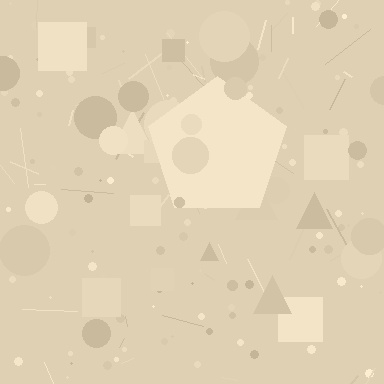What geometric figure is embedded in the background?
A pentagon is embedded in the background.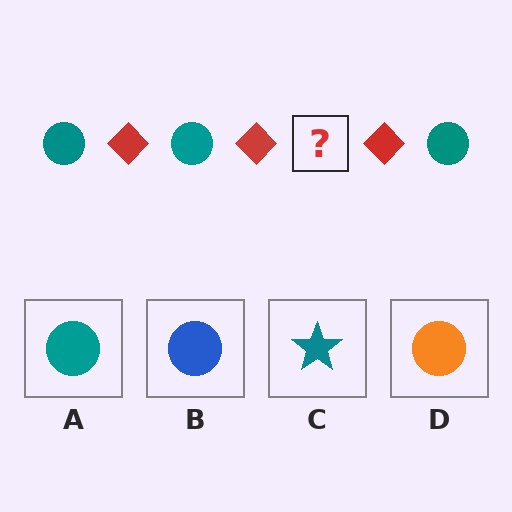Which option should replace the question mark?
Option A.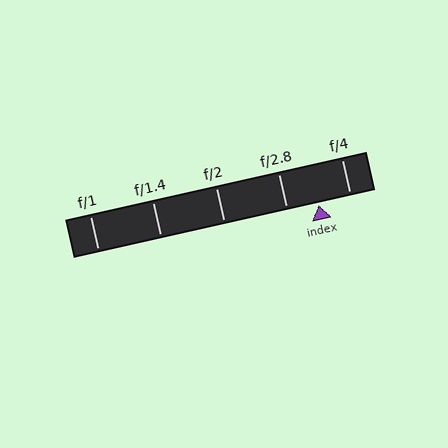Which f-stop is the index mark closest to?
The index mark is closest to f/4.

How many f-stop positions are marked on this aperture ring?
There are 5 f-stop positions marked.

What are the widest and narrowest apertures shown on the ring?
The widest aperture shown is f/1 and the narrowest is f/4.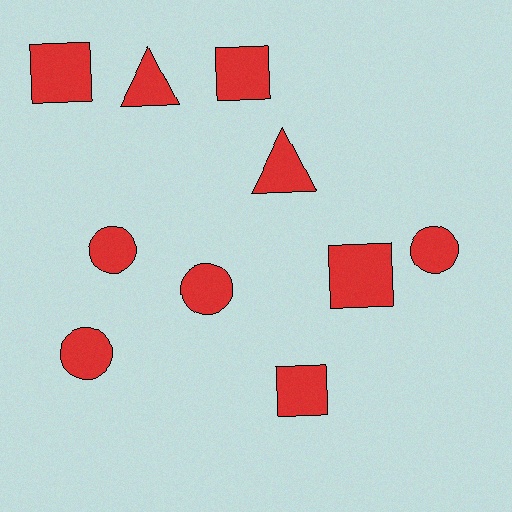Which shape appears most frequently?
Square, with 4 objects.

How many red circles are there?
There are 4 red circles.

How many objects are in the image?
There are 10 objects.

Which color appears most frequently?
Red, with 10 objects.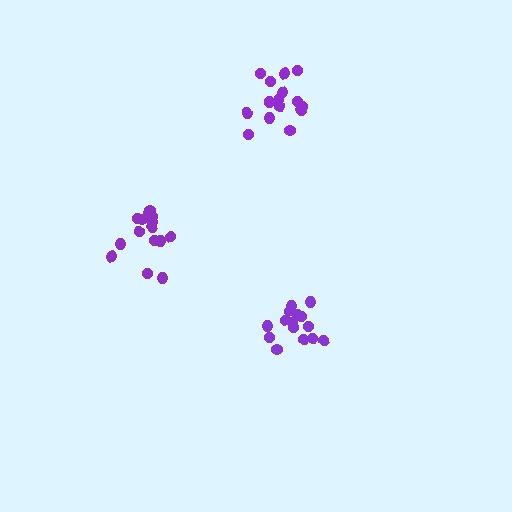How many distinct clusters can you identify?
There are 3 distinct clusters.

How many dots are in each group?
Group 1: 15 dots, Group 2: 16 dots, Group 3: 15 dots (46 total).